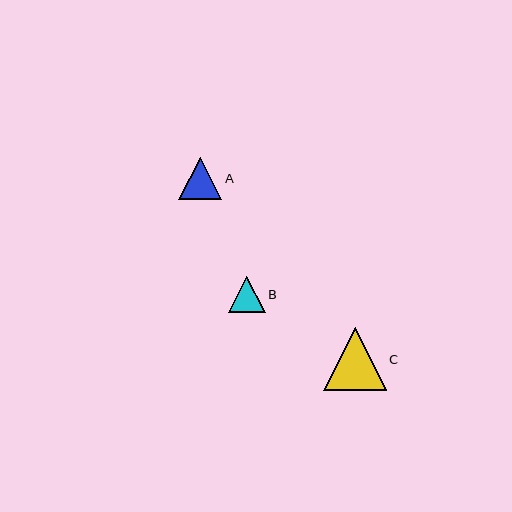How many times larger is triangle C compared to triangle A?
Triangle C is approximately 1.5 times the size of triangle A.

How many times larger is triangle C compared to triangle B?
Triangle C is approximately 1.7 times the size of triangle B.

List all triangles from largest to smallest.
From largest to smallest: C, A, B.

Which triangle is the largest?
Triangle C is the largest with a size of approximately 63 pixels.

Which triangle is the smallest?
Triangle B is the smallest with a size of approximately 37 pixels.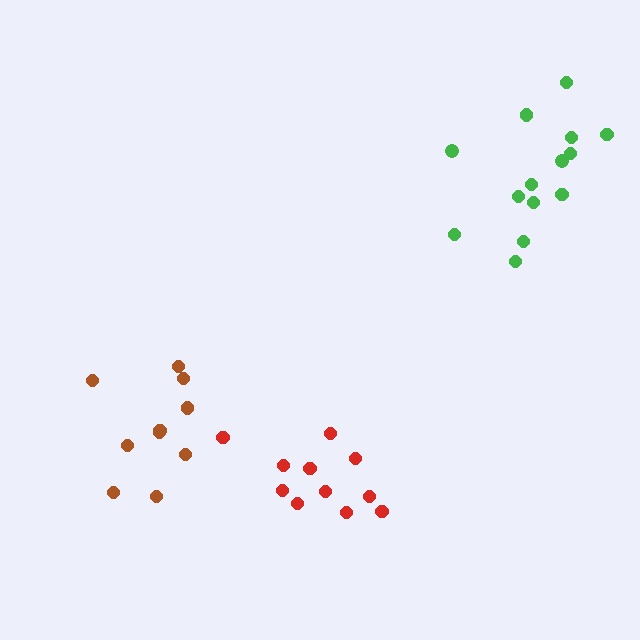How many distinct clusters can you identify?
There are 3 distinct clusters.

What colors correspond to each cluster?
The clusters are colored: green, brown, red.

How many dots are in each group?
Group 1: 14 dots, Group 2: 10 dots, Group 3: 11 dots (35 total).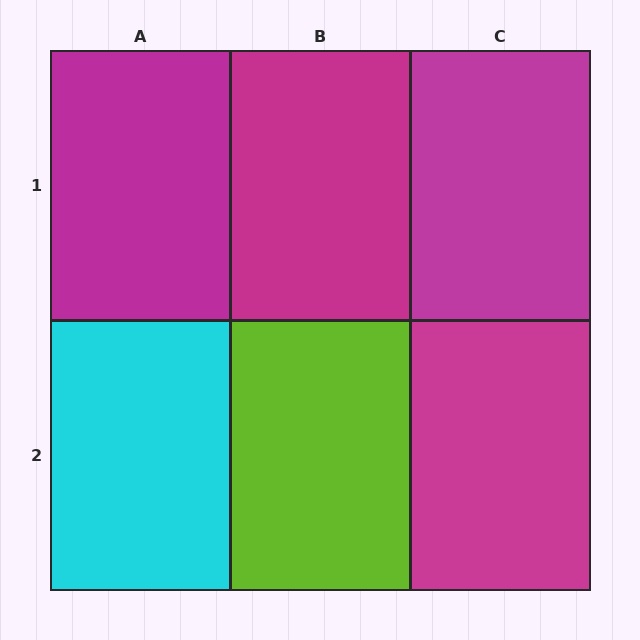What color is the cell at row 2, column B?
Lime.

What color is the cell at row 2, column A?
Cyan.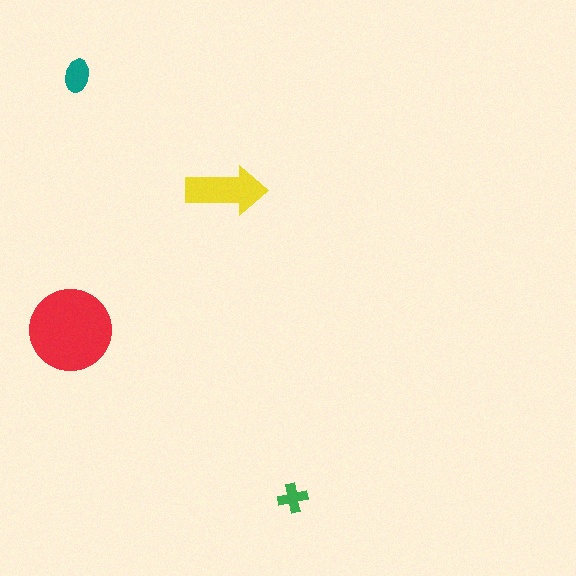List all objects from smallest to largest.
The green cross, the teal ellipse, the yellow arrow, the red circle.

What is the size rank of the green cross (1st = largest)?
4th.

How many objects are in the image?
There are 4 objects in the image.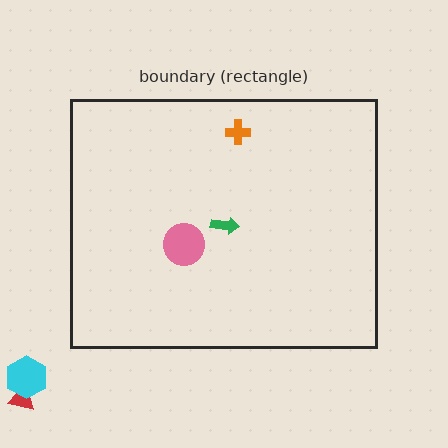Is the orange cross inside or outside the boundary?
Inside.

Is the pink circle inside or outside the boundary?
Inside.